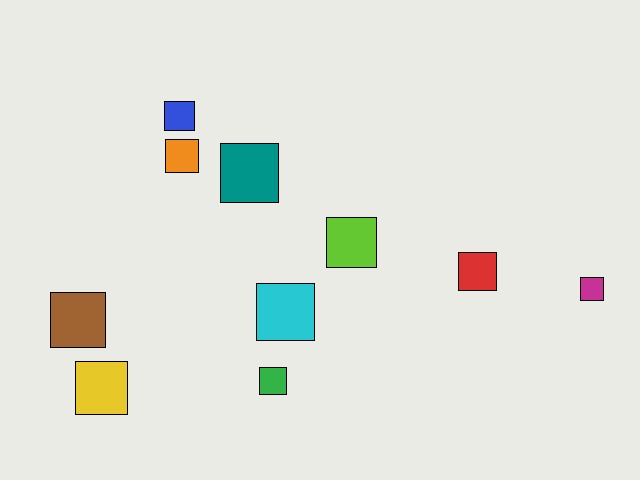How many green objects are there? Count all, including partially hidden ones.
There is 1 green object.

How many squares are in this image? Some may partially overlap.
There are 10 squares.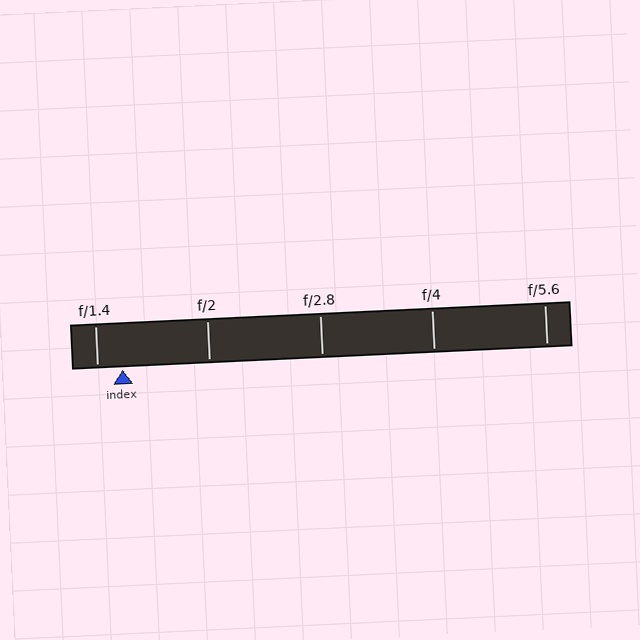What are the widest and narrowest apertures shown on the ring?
The widest aperture shown is f/1.4 and the narrowest is f/5.6.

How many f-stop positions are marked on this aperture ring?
There are 5 f-stop positions marked.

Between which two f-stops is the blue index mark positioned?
The index mark is between f/1.4 and f/2.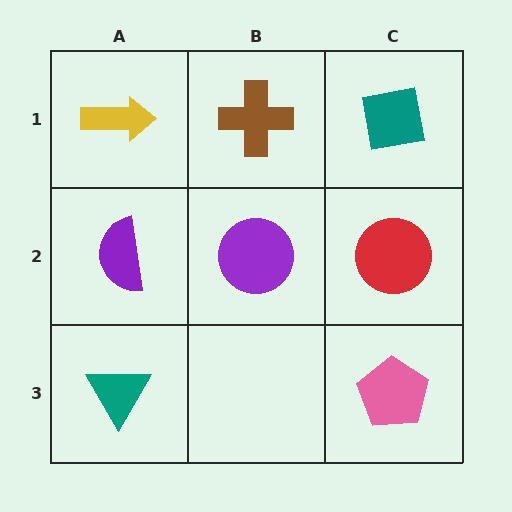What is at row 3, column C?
A pink pentagon.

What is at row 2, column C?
A red circle.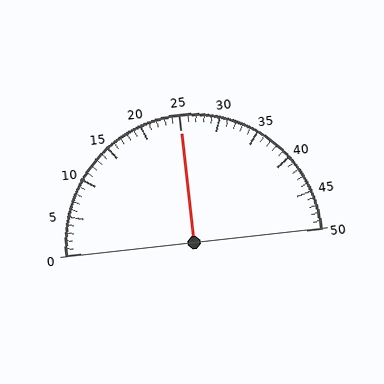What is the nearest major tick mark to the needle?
The nearest major tick mark is 25.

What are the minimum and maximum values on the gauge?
The gauge ranges from 0 to 50.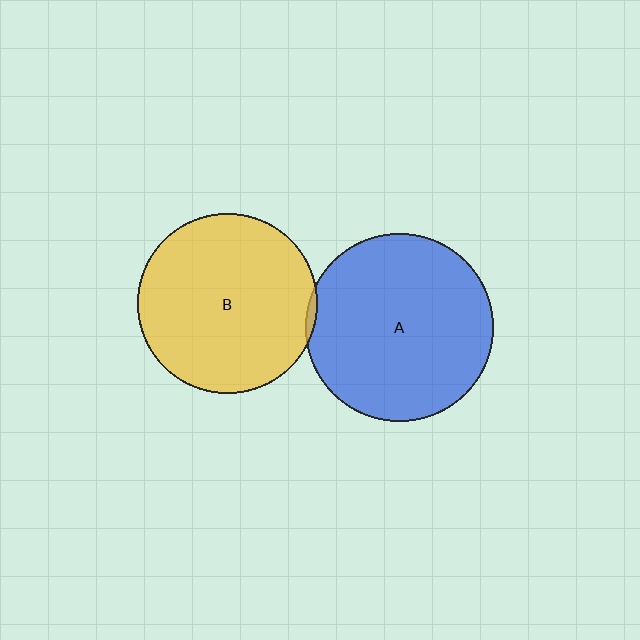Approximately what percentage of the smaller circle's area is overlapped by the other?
Approximately 5%.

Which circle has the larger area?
Circle A (blue).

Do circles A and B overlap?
Yes.